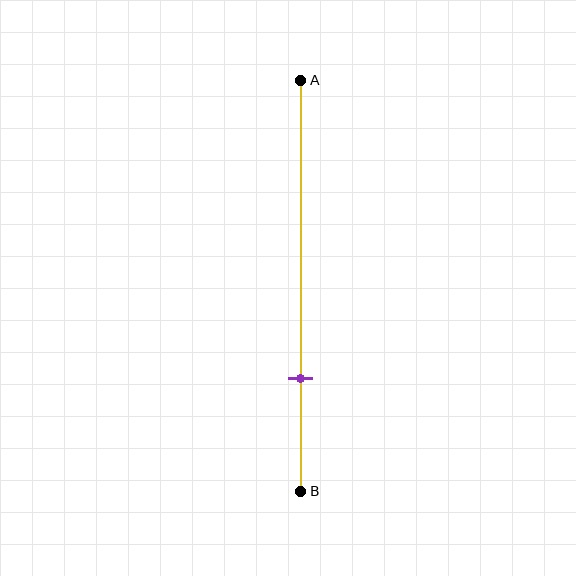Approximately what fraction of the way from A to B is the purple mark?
The purple mark is approximately 75% of the way from A to B.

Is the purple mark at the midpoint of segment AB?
No, the mark is at about 75% from A, not at the 50% midpoint.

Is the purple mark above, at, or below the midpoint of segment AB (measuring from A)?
The purple mark is below the midpoint of segment AB.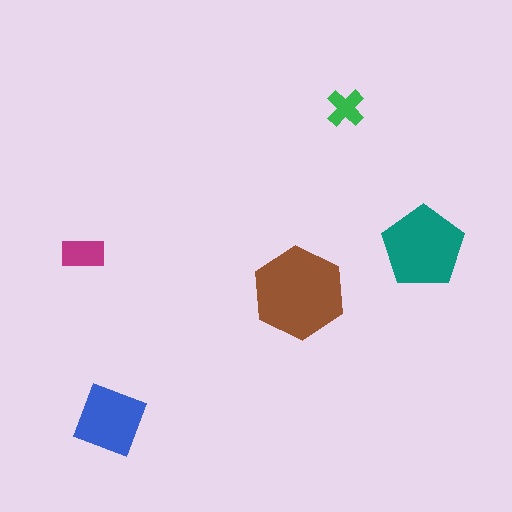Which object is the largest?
The brown hexagon.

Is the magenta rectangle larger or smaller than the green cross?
Larger.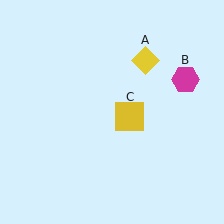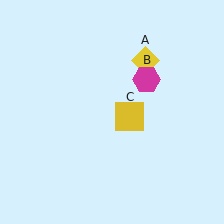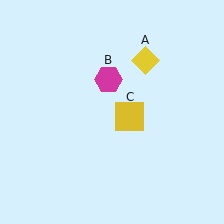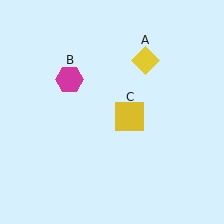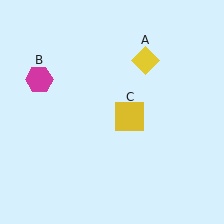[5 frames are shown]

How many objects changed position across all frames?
1 object changed position: magenta hexagon (object B).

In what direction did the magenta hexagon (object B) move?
The magenta hexagon (object B) moved left.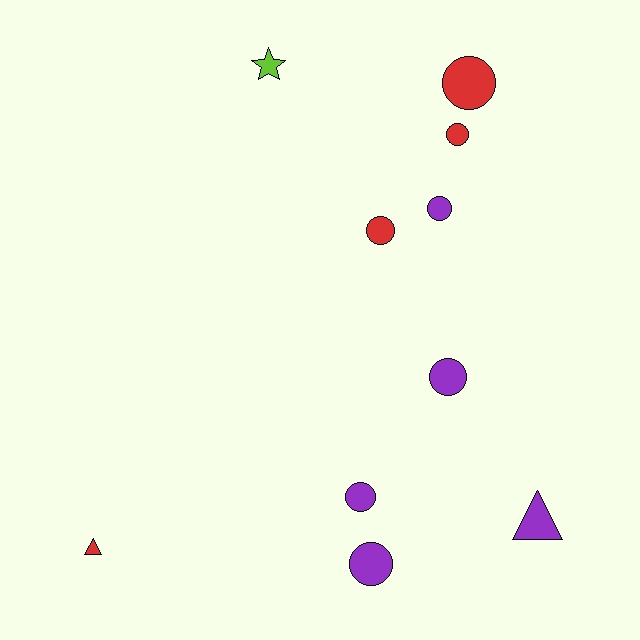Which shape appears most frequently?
Circle, with 7 objects.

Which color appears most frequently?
Purple, with 5 objects.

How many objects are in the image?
There are 10 objects.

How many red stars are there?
There are no red stars.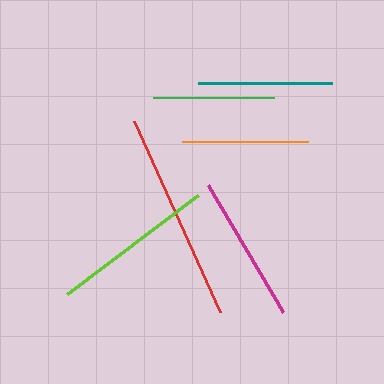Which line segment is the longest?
The red line is the longest at approximately 210 pixels.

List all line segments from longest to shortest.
From longest to shortest: red, lime, magenta, teal, orange, green.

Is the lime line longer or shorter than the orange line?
The lime line is longer than the orange line.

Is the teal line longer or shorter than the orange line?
The teal line is longer than the orange line.